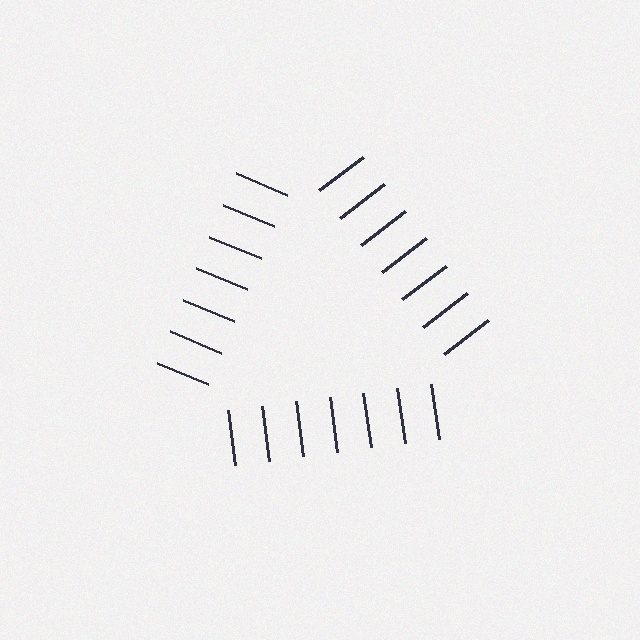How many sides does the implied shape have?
3 sides — the line-ends trace a triangle.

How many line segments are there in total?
21 — 7 along each of the 3 edges.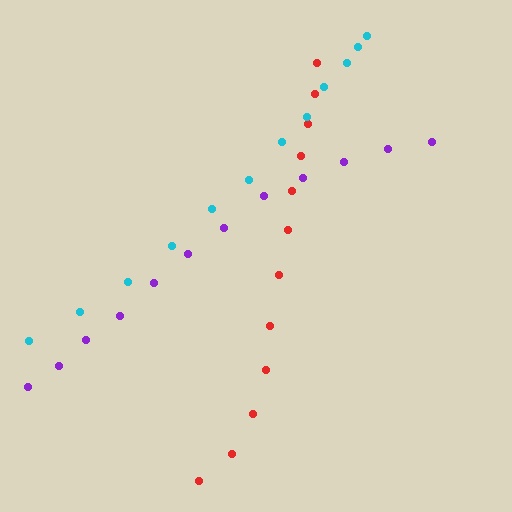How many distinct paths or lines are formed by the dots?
There are 3 distinct paths.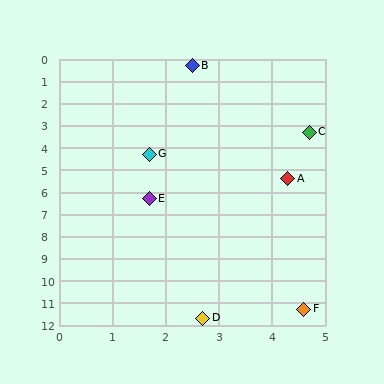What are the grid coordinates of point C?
Point C is at approximately (4.7, 3.3).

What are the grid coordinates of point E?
Point E is at approximately (1.7, 6.3).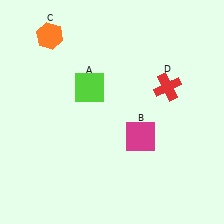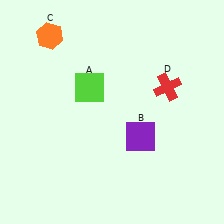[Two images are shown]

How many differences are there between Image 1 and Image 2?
There is 1 difference between the two images.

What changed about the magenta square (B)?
In Image 1, B is magenta. In Image 2, it changed to purple.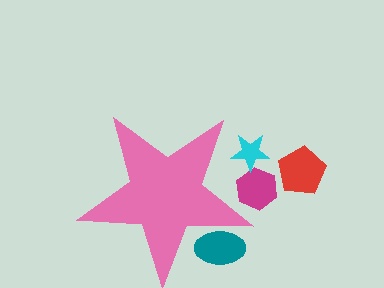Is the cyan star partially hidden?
Yes, the cyan star is partially hidden behind the pink star.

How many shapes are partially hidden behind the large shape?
3 shapes are partially hidden.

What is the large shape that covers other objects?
A pink star.